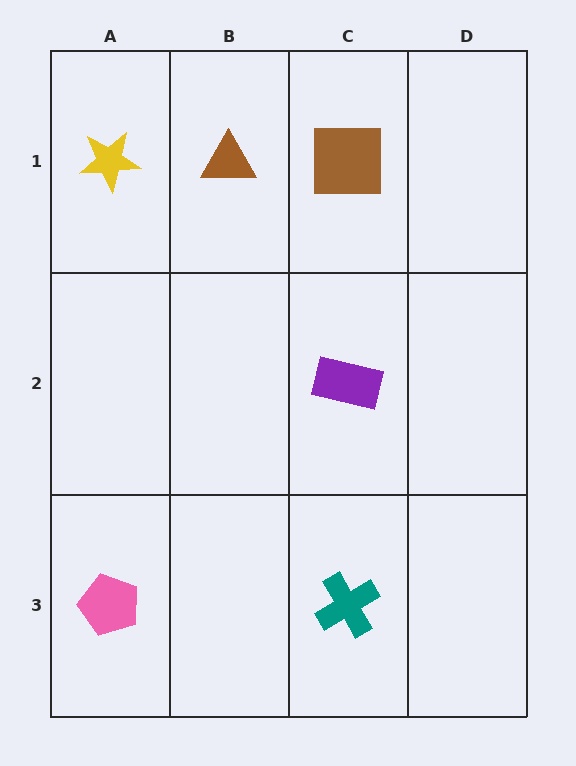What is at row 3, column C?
A teal cross.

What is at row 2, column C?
A purple rectangle.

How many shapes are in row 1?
3 shapes.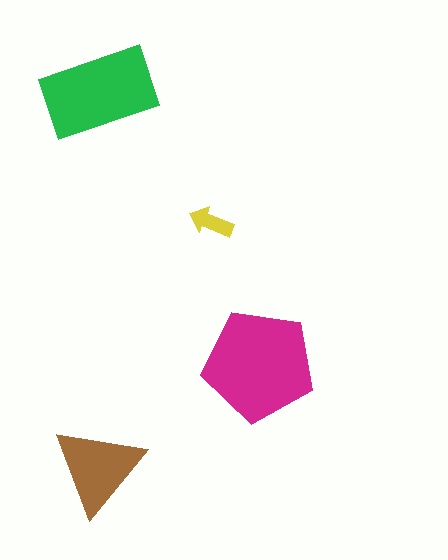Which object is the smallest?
The yellow arrow.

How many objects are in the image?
There are 4 objects in the image.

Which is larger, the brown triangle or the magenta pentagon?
The magenta pentagon.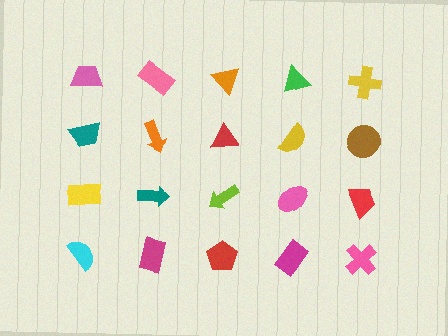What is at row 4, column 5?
A pink cross.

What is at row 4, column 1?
A cyan semicircle.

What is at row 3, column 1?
A yellow rectangle.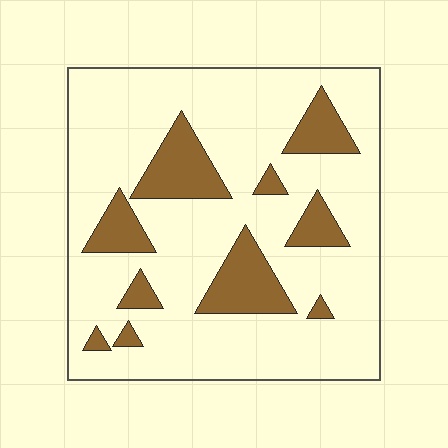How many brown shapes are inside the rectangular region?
10.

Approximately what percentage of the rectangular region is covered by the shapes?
Approximately 20%.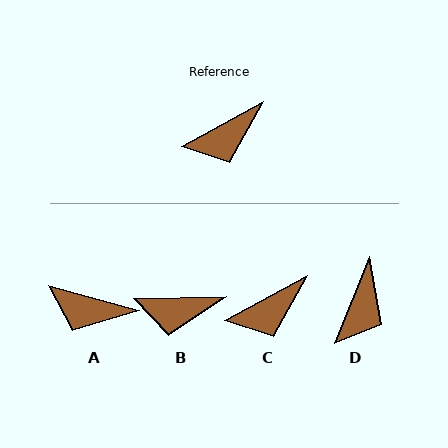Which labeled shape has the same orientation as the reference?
C.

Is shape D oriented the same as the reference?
No, it is off by about 39 degrees.